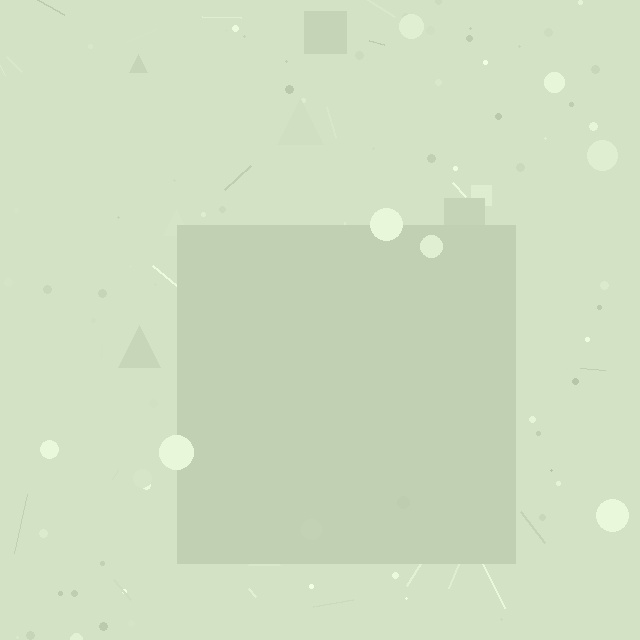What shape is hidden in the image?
A square is hidden in the image.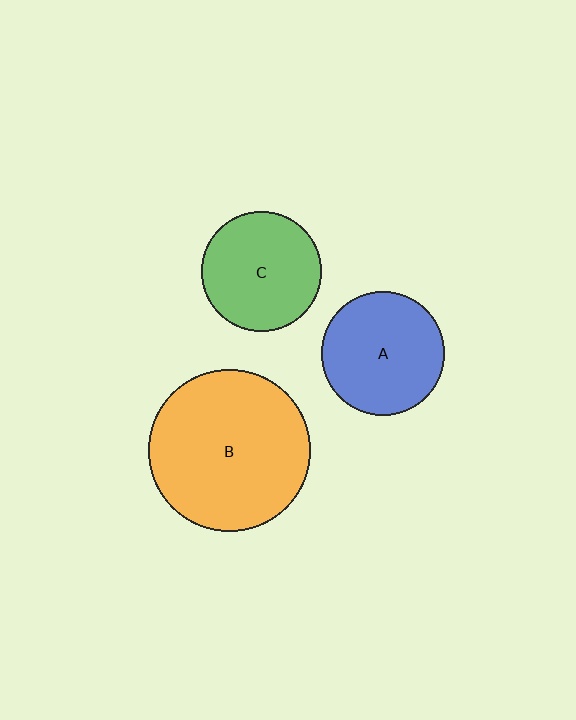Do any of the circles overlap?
No, none of the circles overlap.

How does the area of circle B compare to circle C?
Approximately 1.8 times.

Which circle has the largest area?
Circle B (orange).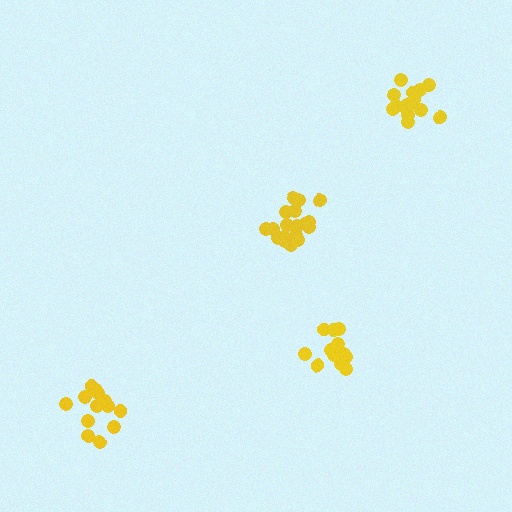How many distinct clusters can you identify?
There are 4 distinct clusters.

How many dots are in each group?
Group 1: 18 dots, Group 2: 13 dots, Group 3: 14 dots, Group 4: 15 dots (60 total).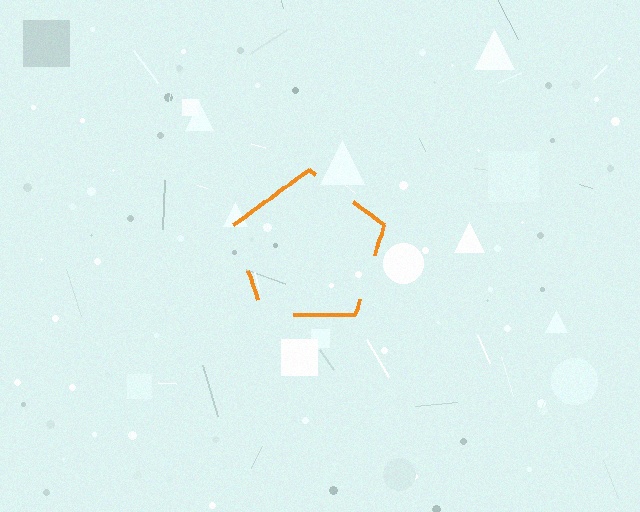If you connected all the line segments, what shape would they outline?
They would outline a pentagon.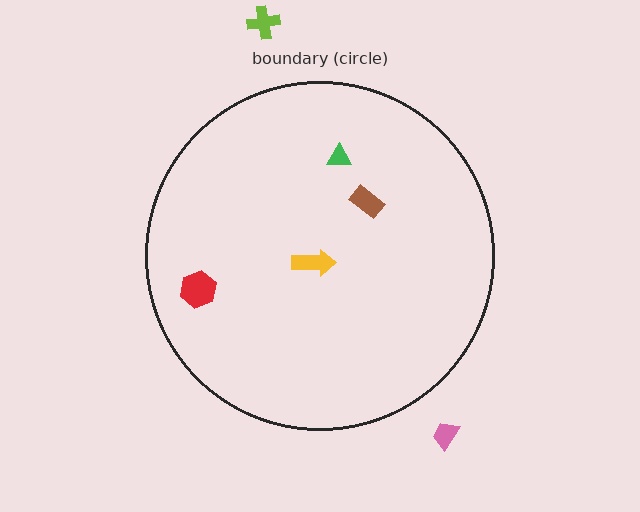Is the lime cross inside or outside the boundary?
Outside.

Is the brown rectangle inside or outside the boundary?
Inside.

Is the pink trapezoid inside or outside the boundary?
Outside.